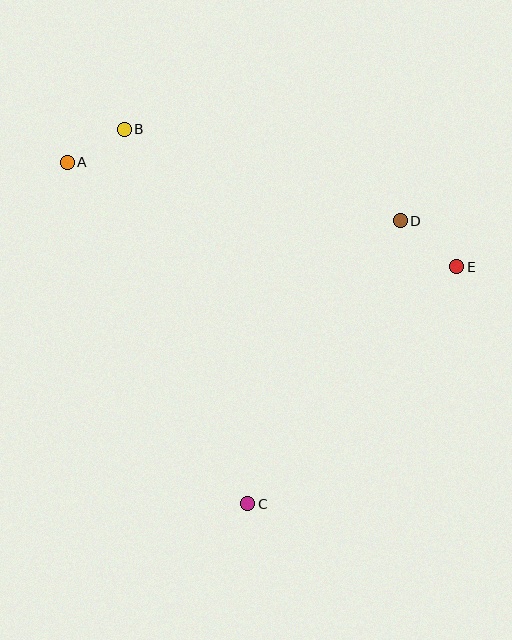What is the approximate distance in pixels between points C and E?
The distance between C and E is approximately 316 pixels.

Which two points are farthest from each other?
Points A and E are farthest from each other.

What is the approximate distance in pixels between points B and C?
The distance between B and C is approximately 394 pixels.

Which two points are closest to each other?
Points A and B are closest to each other.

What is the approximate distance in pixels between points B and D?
The distance between B and D is approximately 291 pixels.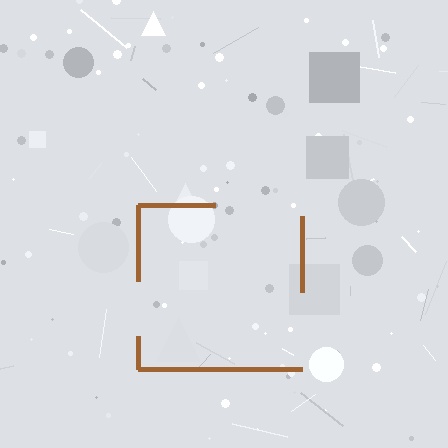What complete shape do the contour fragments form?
The contour fragments form a square.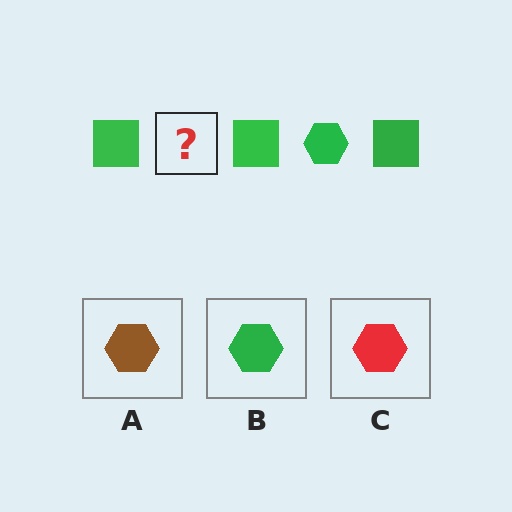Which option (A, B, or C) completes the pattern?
B.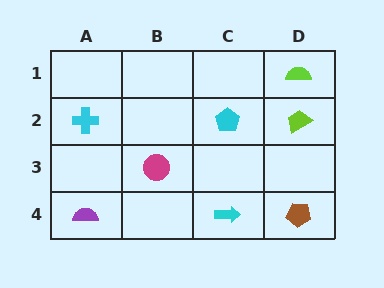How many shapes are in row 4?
3 shapes.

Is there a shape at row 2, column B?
No, that cell is empty.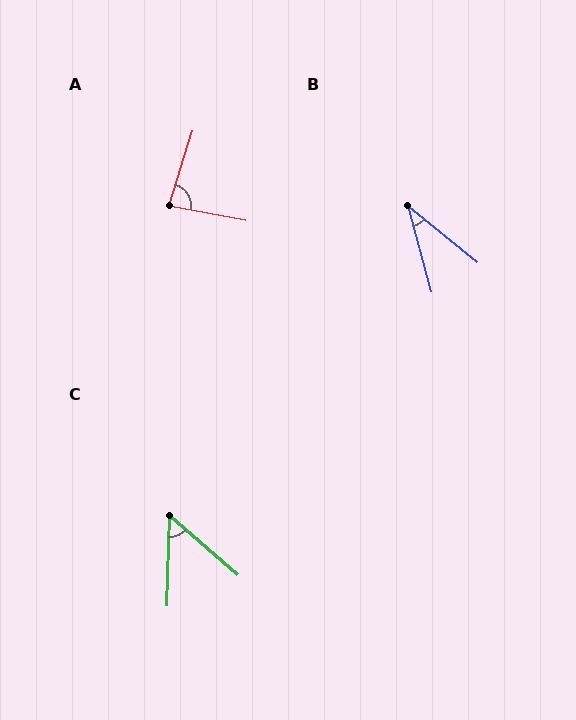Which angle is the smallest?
B, at approximately 36 degrees.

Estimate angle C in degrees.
Approximately 50 degrees.